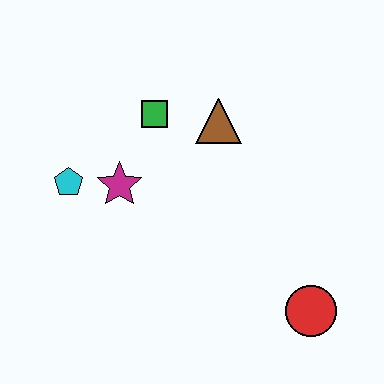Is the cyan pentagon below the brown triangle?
Yes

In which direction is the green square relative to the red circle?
The green square is above the red circle.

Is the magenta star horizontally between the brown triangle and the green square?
No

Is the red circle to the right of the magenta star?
Yes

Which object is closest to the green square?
The brown triangle is closest to the green square.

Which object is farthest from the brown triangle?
The red circle is farthest from the brown triangle.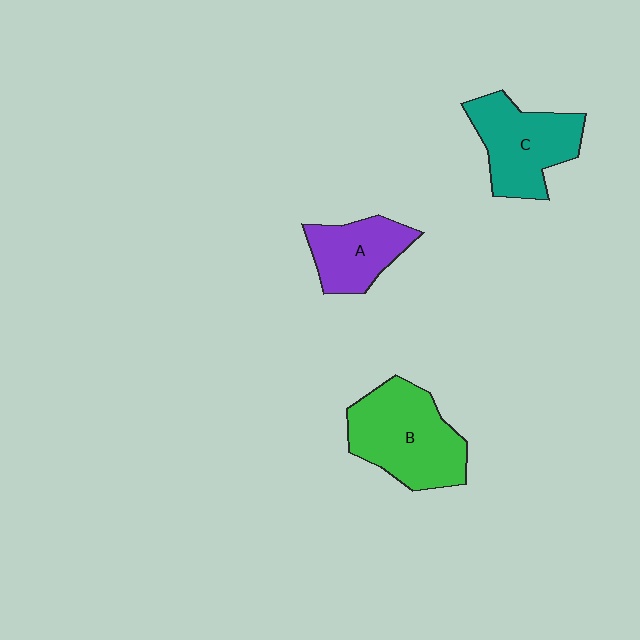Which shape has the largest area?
Shape B (green).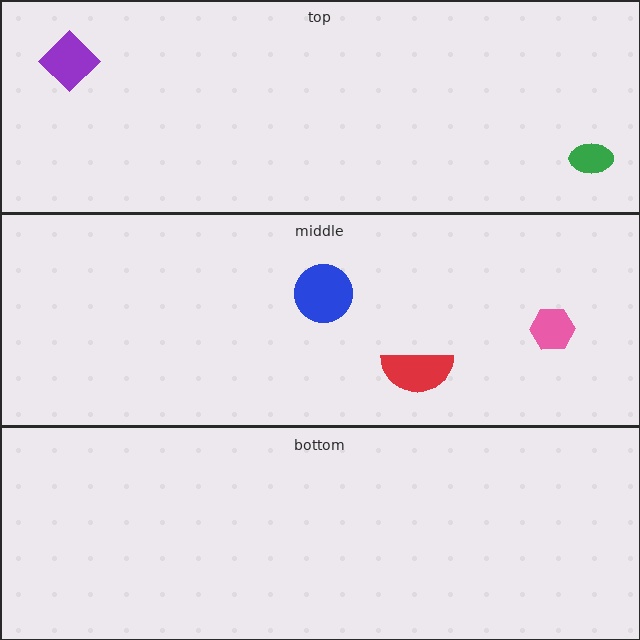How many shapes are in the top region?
2.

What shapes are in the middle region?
The red semicircle, the blue circle, the pink hexagon.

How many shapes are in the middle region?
3.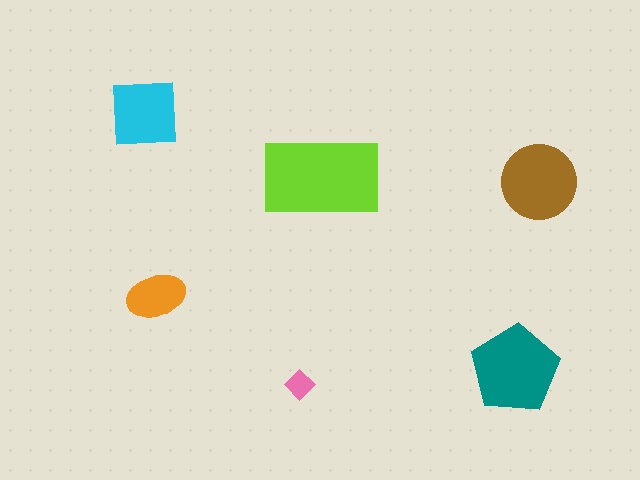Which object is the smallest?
The pink diamond.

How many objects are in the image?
There are 6 objects in the image.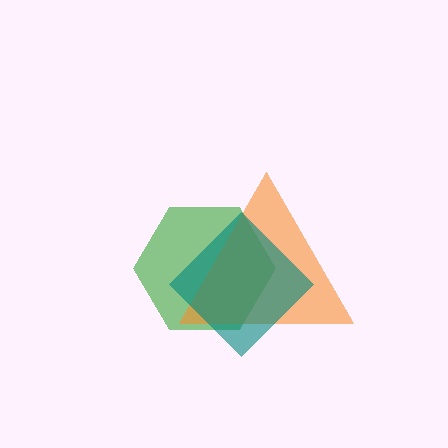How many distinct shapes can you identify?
There are 3 distinct shapes: a green hexagon, an orange triangle, a teal diamond.